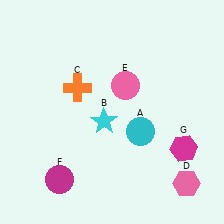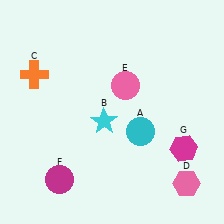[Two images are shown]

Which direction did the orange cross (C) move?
The orange cross (C) moved left.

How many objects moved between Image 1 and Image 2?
1 object moved between the two images.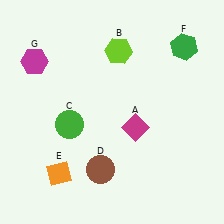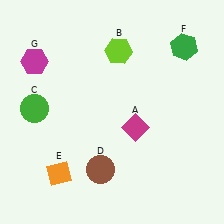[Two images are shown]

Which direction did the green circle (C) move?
The green circle (C) moved left.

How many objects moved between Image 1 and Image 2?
1 object moved between the two images.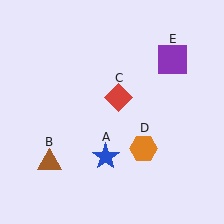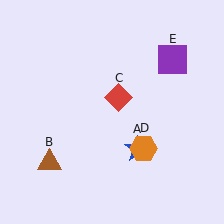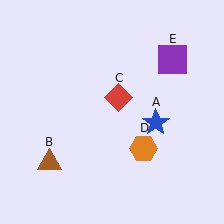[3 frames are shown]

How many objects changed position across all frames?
1 object changed position: blue star (object A).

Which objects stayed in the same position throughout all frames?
Brown triangle (object B) and red diamond (object C) and orange hexagon (object D) and purple square (object E) remained stationary.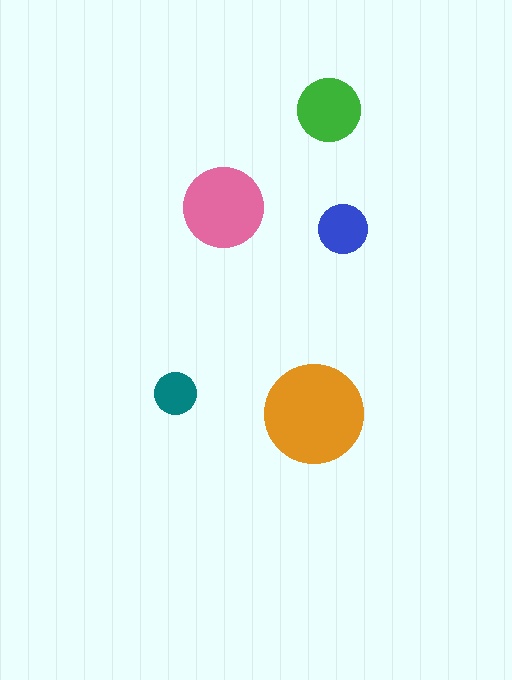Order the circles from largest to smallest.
the orange one, the pink one, the green one, the blue one, the teal one.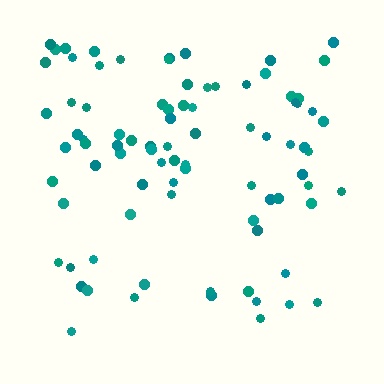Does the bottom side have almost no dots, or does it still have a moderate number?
Still a moderate number, just noticeably fewer than the top.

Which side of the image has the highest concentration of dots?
The top.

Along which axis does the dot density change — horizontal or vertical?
Vertical.